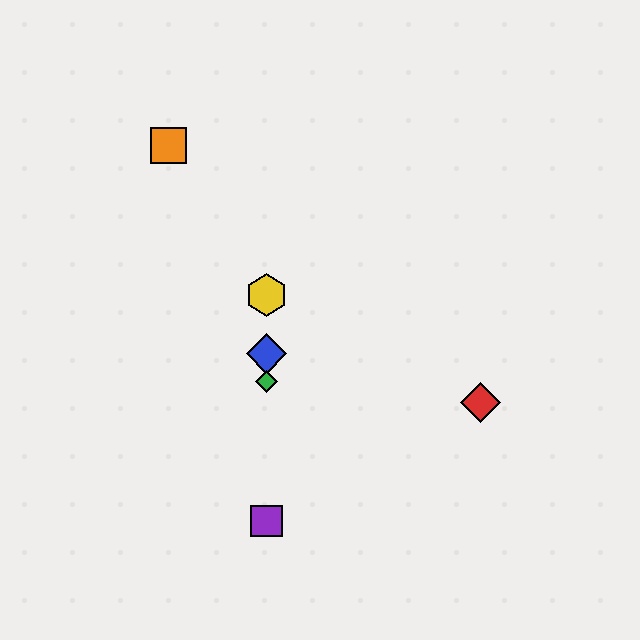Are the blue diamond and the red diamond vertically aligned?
No, the blue diamond is at x≈267 and the red diamond is at x≈481.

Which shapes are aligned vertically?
The blue diamond, the green diamond, the yellow hexagon, the purple square are aligned vertically.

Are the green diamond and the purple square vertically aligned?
Yes, both are at x≈267.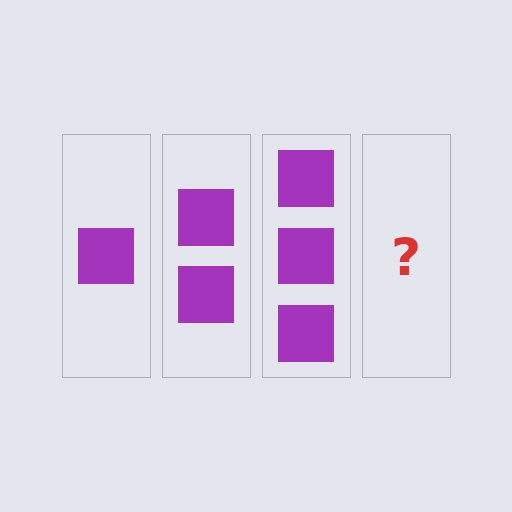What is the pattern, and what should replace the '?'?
The pattern is that each step adds one more square. The '?' should be 4 squares.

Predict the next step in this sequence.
The next step is 4 squares.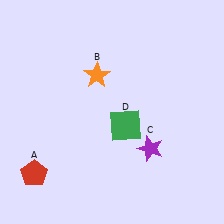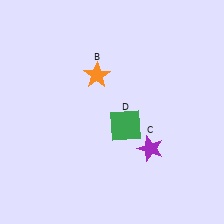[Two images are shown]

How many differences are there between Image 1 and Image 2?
There is 1 difference between the two images.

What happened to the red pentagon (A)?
The red pentagon (A) was removed in Image 2. It was in the bottom-left area of Image 1.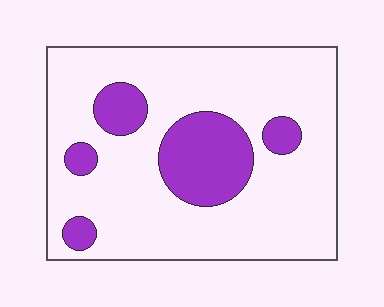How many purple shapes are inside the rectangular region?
5.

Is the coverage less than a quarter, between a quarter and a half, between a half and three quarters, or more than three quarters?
Less than a quarter.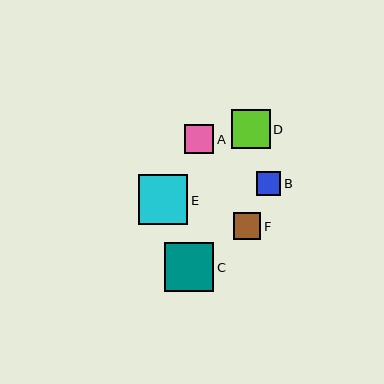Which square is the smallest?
Square B is the smallest with a size of approximately 24 pixels.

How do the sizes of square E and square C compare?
Square E and square C are approximately the same size.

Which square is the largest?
Square E is the largest with a size of approximately 50 pixels.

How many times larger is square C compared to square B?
Square C is approximately 2.0 times the size of square B.